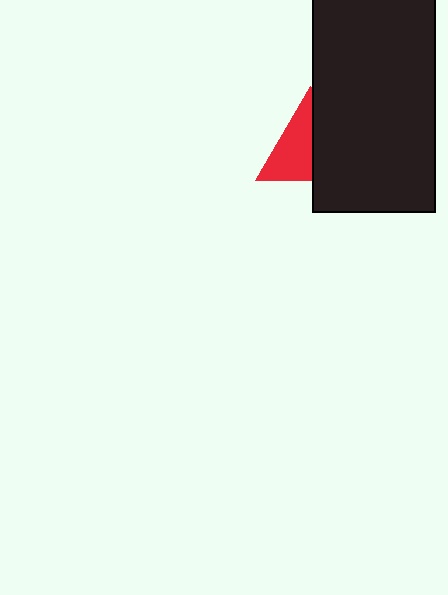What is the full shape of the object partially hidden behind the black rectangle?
The partially hidden object is a red triangle.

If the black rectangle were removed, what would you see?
You would see the complete red triangle.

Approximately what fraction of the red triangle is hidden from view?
Roughly 48% of the red triangle is hidden behind the black rectangle.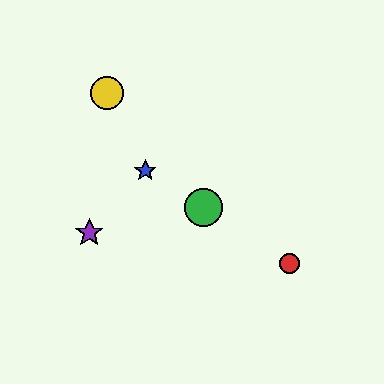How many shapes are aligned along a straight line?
3 shapes (the red circle, the blue star, the green circle) are aligned along a straight line.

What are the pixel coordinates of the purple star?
The purple star is at (89, 233).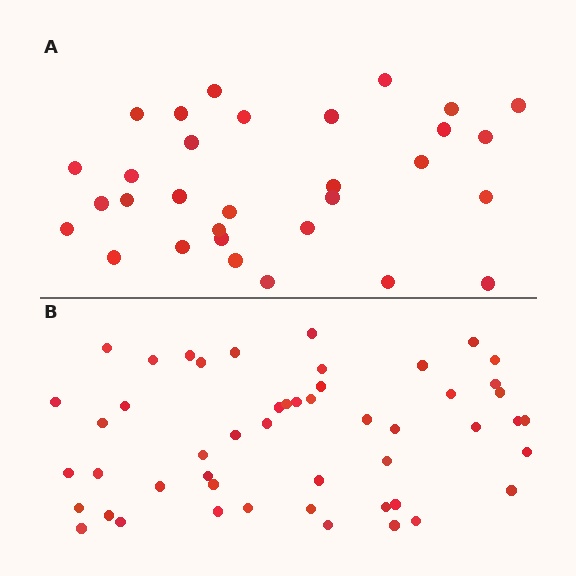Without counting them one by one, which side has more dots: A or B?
Region B (the bottom region) has more dots.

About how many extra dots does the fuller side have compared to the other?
Region B has approximately 20 more dots than region A.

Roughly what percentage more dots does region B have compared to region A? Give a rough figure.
About 60% more.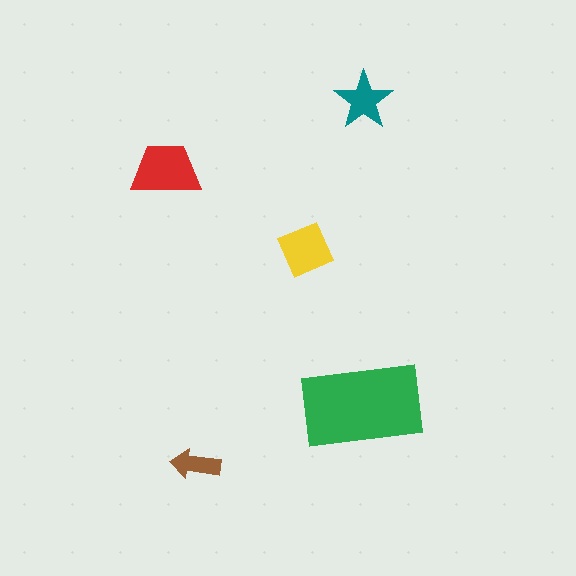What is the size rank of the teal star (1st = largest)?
4th.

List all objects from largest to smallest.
The green rectangle, the red trapezoid, the yellow diamond, the teal star, the brown arrow.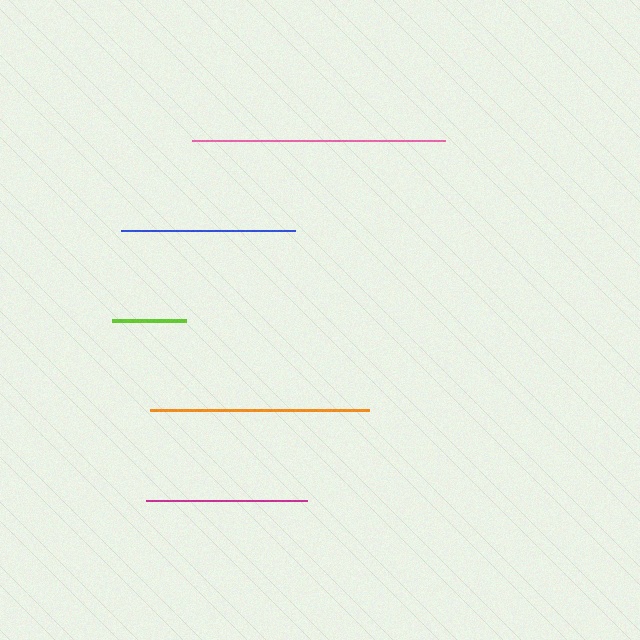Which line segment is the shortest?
The lime line is the shortest at approximately 75 pixels.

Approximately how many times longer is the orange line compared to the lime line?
The orange line is approximately 2.9 times the length of the lime line.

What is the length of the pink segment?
The pink segment is approximately 252 pixels long.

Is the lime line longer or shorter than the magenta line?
The magenta line is longer than the lime line.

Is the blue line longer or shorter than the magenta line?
The blue line is longer than the magenta line.